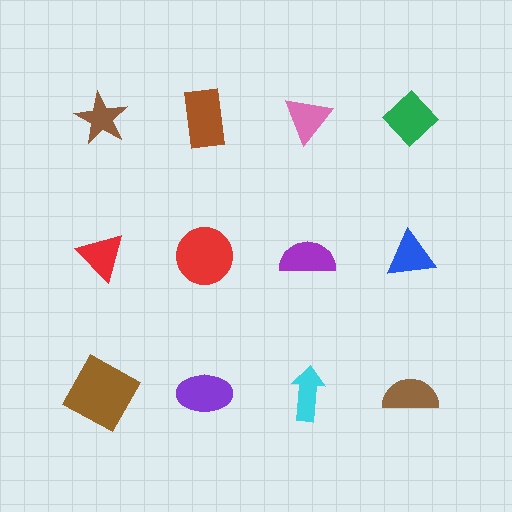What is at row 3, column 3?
A cyan arrow.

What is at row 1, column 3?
A pink triangle.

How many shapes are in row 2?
4 shapes.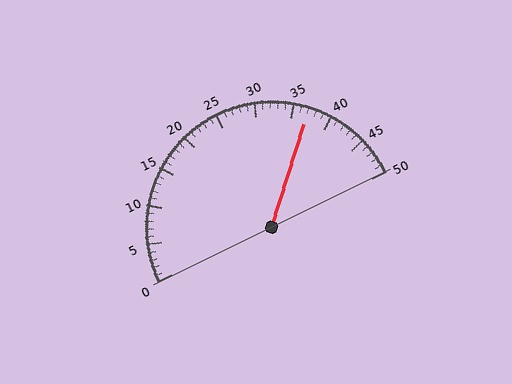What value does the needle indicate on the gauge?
The needle indicates approximately 37.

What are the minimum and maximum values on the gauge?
The gauge ranges from 0 to 50.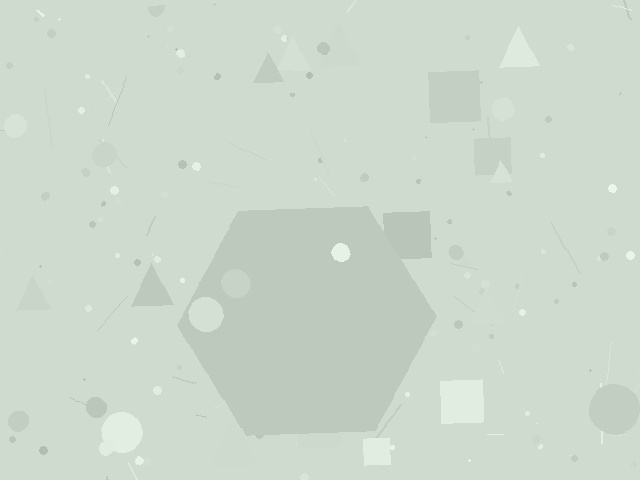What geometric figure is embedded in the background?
A hexagon is embedded in the background.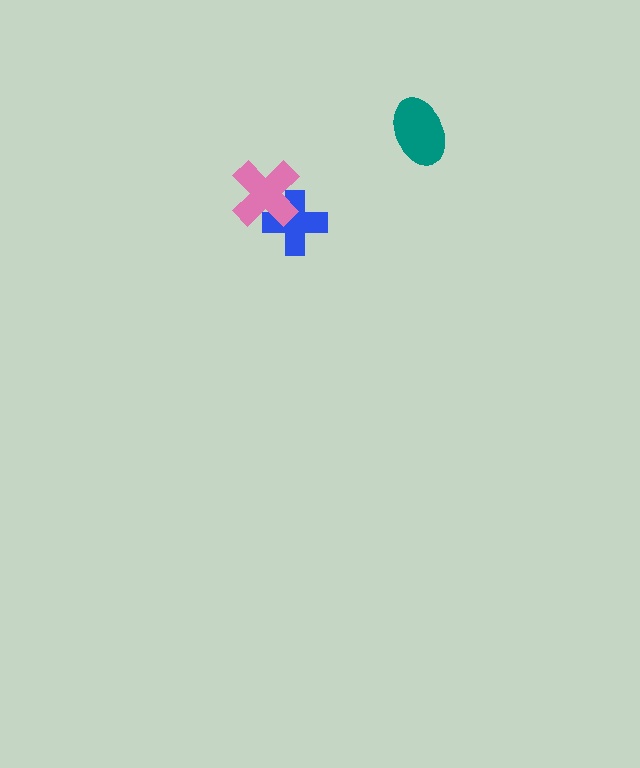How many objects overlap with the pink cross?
1 object overlaps with the pink cross.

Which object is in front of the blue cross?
The pink cross is in front of the blue cross.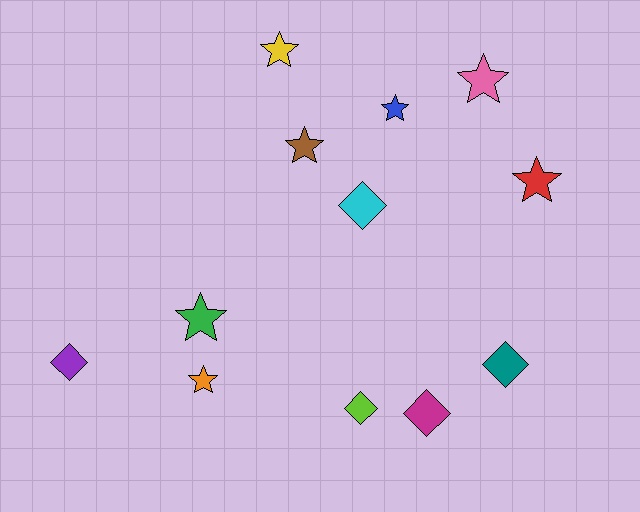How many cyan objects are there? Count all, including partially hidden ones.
There is 1 cyan object.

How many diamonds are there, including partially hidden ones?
There are 5 diamonds.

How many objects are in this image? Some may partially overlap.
There are 12 objects.